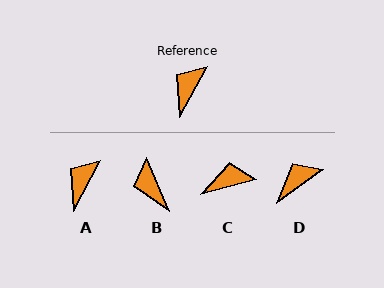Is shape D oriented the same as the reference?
No, it is off by about 25 degrees.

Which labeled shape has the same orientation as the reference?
A.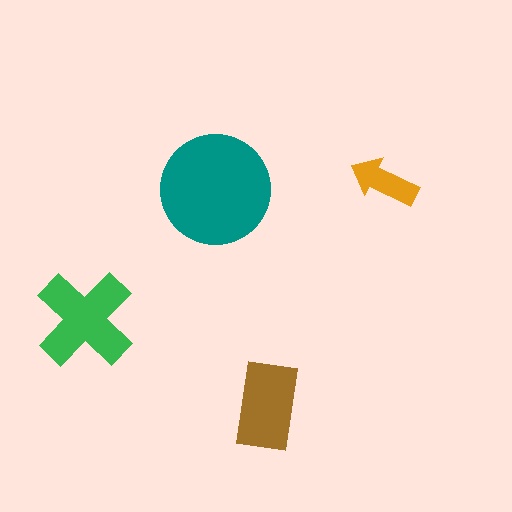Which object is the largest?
The teal circle.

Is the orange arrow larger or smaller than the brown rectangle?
Smaller.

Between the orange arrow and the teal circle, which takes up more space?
The teal circle.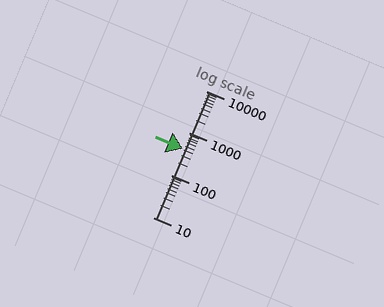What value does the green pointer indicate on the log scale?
The pointer indicates approximately 430.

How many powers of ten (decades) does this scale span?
The scale spans 3 decades, from 10 to 10000.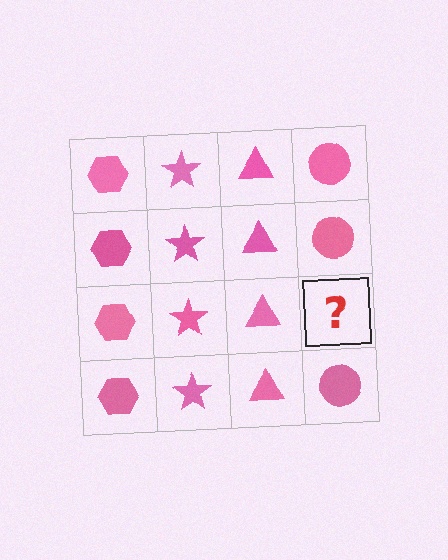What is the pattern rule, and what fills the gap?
The rule is that each column has a consistent shape. The gap should be filled with a pink circle.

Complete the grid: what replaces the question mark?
The question mark should be replaced with a pink circle.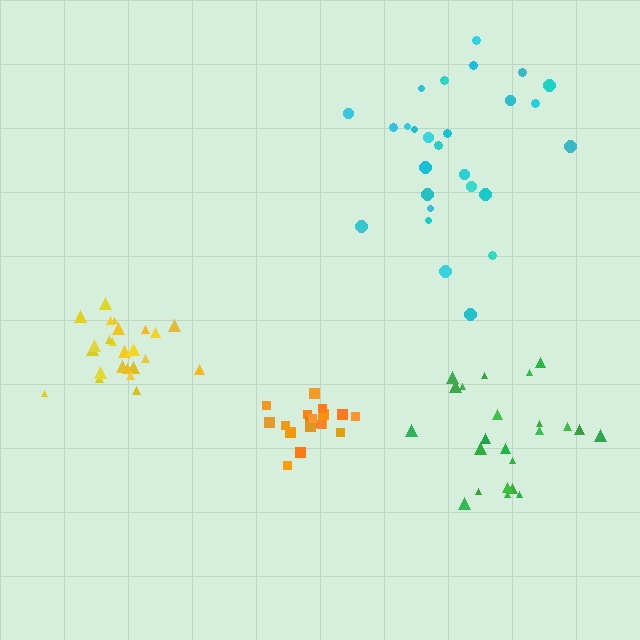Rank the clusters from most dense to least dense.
orange, yellow, green, cyan.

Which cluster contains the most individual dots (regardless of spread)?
Cyan (27).